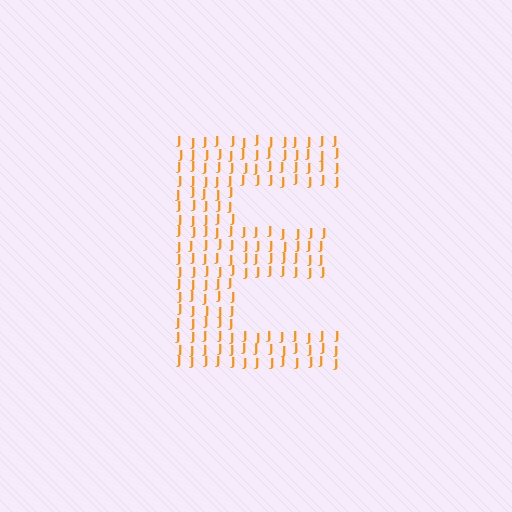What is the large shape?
The large shape is the letter E.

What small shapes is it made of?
It is made of small letter J's.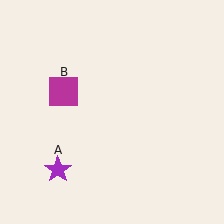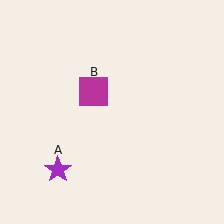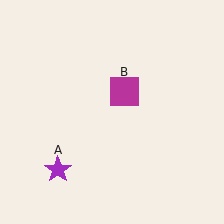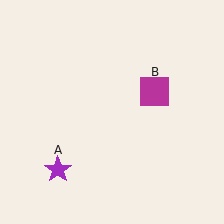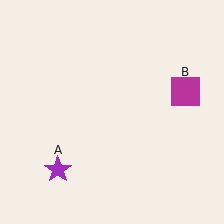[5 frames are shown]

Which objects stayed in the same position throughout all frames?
Purple star (object A) remained stationary.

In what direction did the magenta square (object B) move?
The magenta square (object B) moved right.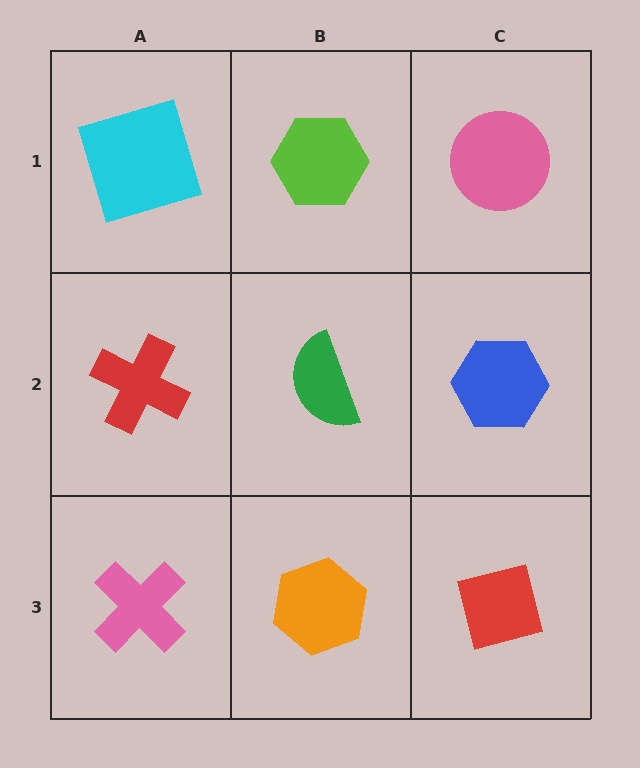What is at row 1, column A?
A cyan square.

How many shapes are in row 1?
3 shapes.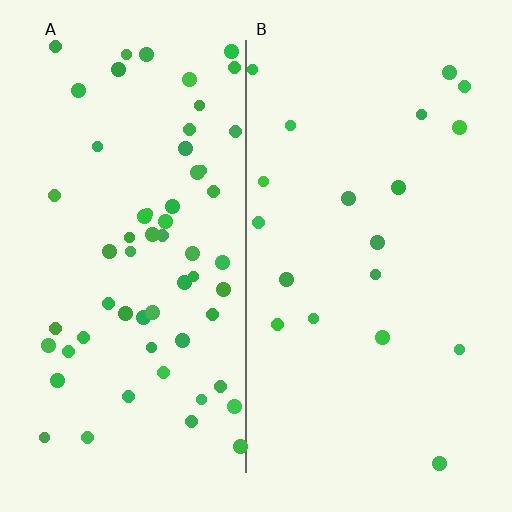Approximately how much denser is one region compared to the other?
Approximately 3.2× — region A over region B.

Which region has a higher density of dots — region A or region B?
A (the left).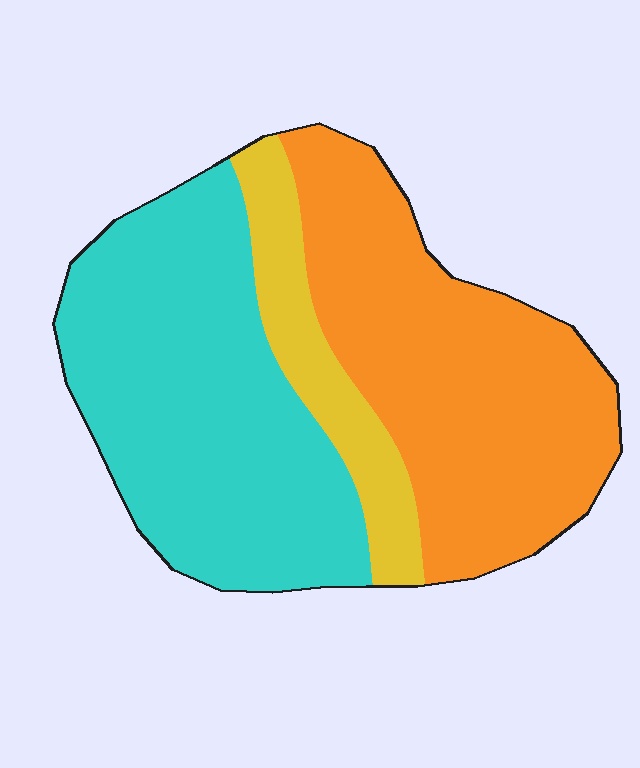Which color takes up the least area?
Yellow, at roughly 15%.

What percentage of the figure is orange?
Orange covers around 40% of the figure.